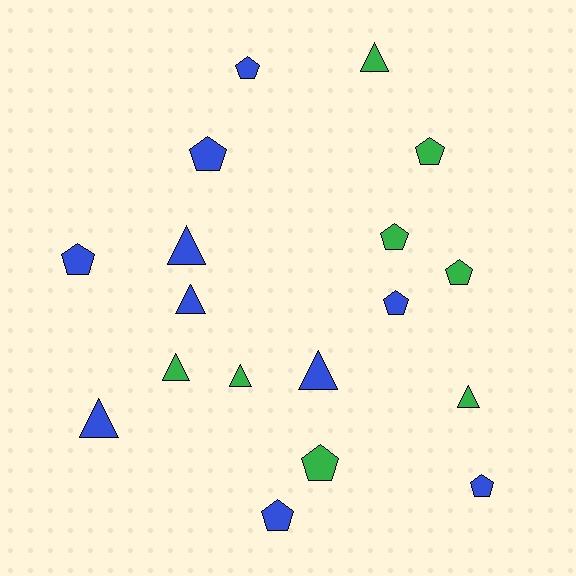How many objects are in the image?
There are 18 objects.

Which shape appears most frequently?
Pentagon, with 10 objects.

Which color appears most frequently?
Blue, with 10 objects.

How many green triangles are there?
There are 4 green triangles.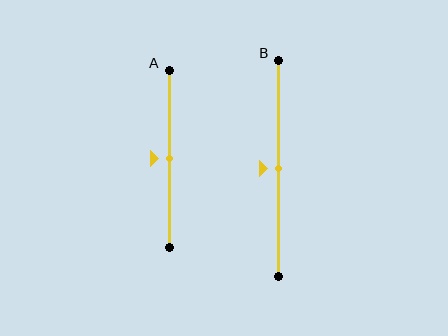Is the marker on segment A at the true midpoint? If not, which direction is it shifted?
Yes, the marker on segment A is at the true midpoint.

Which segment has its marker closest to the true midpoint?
Segment A has its marker closest to the true midpoint.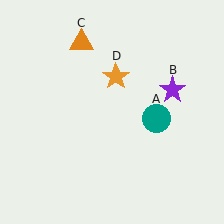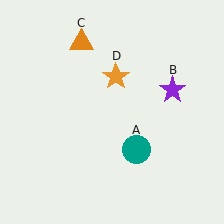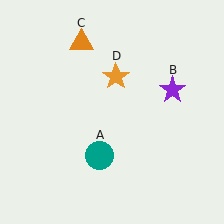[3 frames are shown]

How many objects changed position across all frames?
1 object changed position: teal circle (object A).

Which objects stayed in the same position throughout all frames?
Purple star (object B) and orange triangle (object C) and orange star (object D) remained stationary.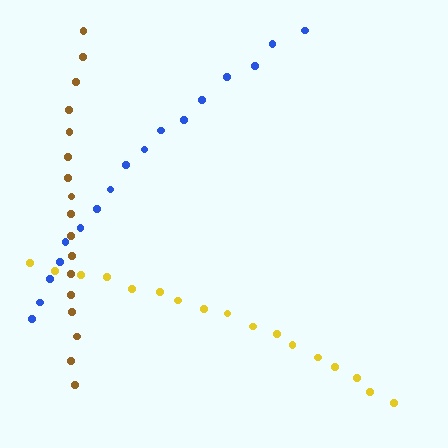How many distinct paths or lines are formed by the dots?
There are 3 distinct paths.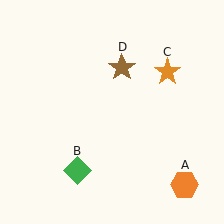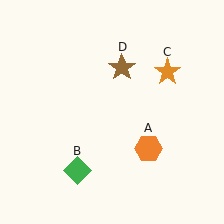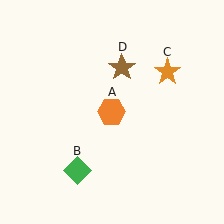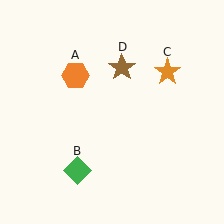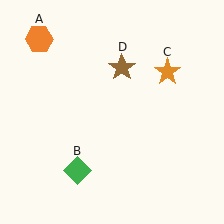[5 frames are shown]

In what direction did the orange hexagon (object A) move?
The orange hexagon (object A) moved up and to the left.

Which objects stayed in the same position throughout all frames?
Green diamond (object B) and orange star (object C) and brown star (object D) remained stationary.